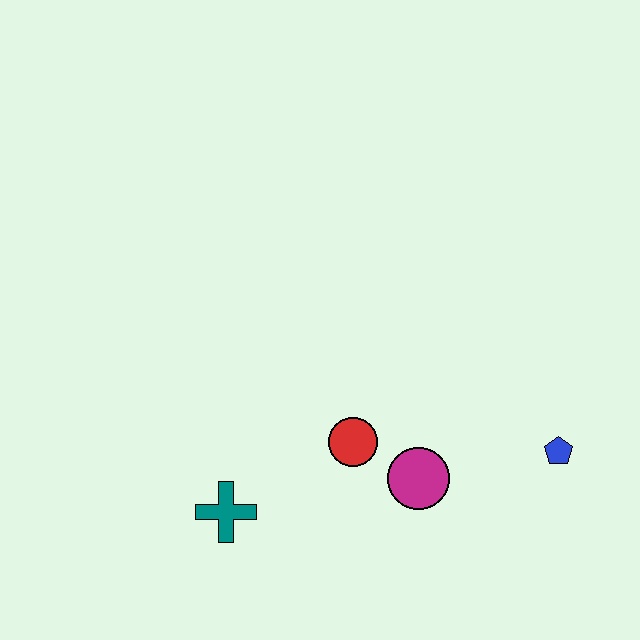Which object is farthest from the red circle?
The blue pentagon is farthest from the red circle.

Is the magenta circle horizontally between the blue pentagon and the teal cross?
Yes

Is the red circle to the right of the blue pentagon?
No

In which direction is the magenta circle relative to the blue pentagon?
The magenta circle is to the left of the blue pentagon.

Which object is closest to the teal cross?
The red circle is closest to the teal cross.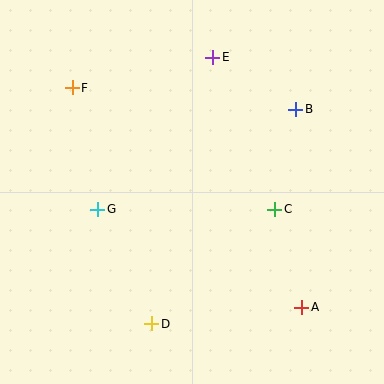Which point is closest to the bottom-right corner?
Point A is closest to the bottom-right corner.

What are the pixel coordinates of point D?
Point D is at (152, 324).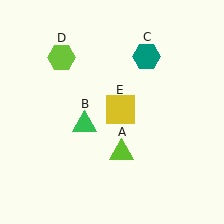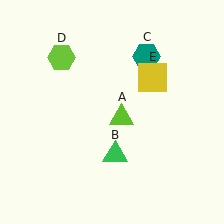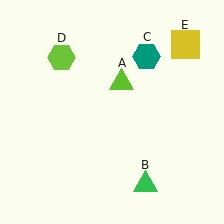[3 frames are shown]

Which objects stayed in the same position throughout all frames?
Teal hexagon (object C) and lime hexagon (object D) remained stationary.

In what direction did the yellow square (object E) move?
The yellow square (object E) moved up and to the right.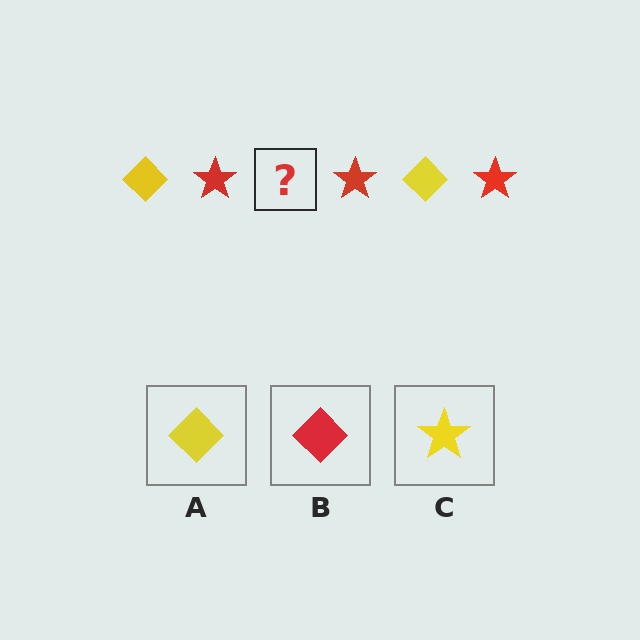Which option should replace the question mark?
Option A.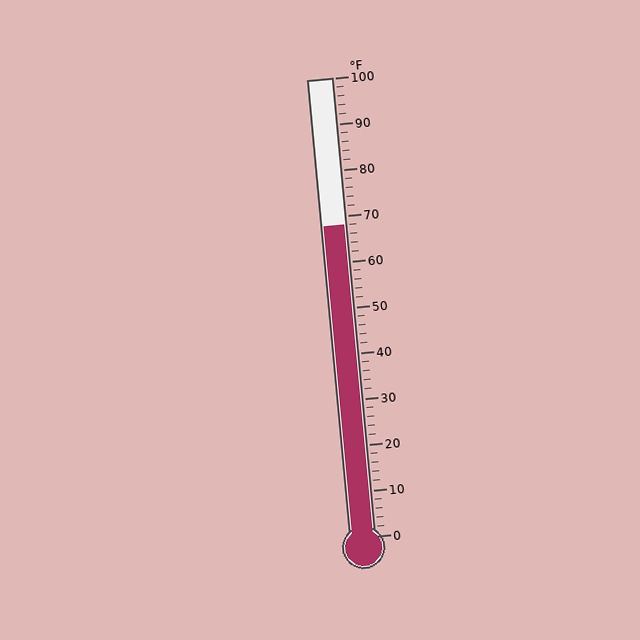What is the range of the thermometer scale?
The thermometer scale ranges from 0°F to 100°F.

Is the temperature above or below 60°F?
The temperature is above 60°F.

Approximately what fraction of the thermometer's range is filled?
The thermometer is filled to approximately 70% of its range.